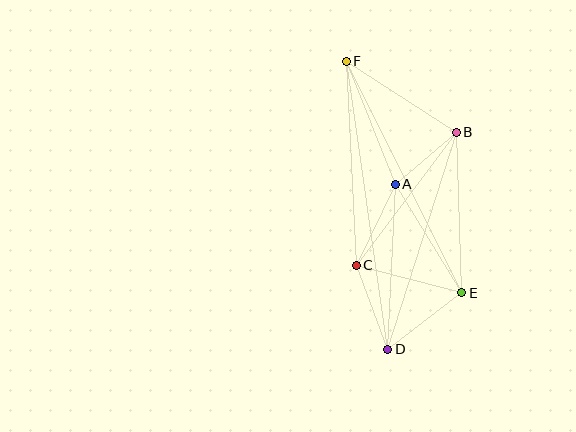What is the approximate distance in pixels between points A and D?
The distance between A and D is approximately 165 pixels.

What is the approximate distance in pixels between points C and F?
The distance between C and F is approximately 204 pixels.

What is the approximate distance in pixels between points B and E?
The distance between B and E is approximately 161 pixels.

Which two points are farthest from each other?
Points D and F are farthest from each other.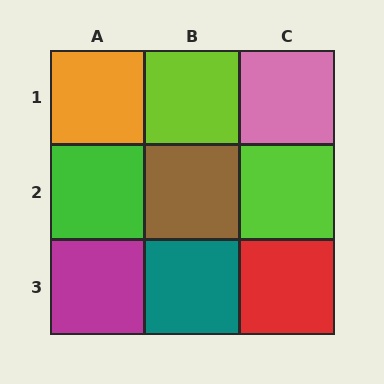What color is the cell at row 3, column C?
Red.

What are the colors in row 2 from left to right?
Green, brown, lime.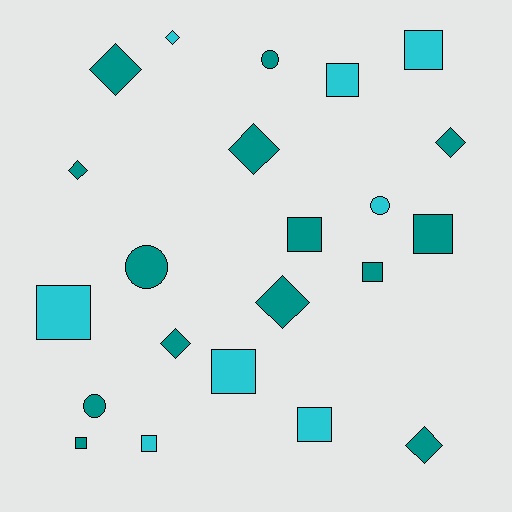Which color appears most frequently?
Teal, with 14 objects.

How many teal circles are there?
There are 3 teal circles.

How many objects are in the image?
There are 22 objects.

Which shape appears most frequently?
Square, with 10 objects.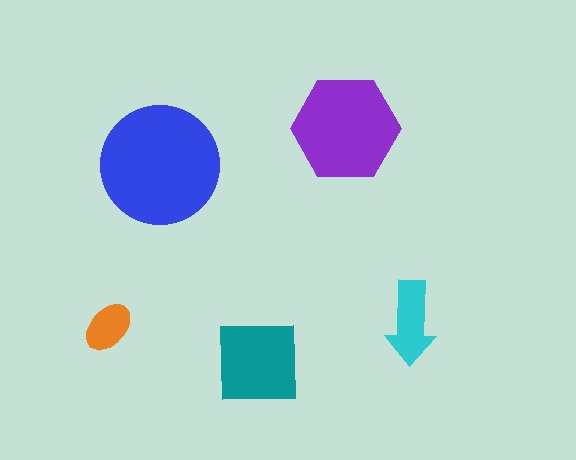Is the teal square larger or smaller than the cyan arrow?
Larger.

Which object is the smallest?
The orange ellipse.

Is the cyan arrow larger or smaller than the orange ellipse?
Larger.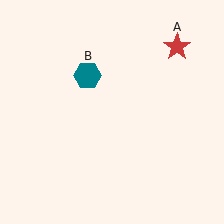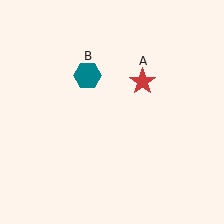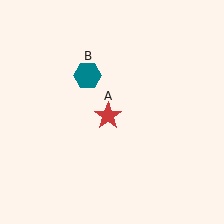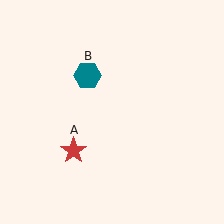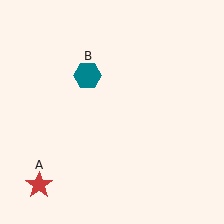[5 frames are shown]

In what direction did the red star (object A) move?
The red star (object A) moved down and to the left.